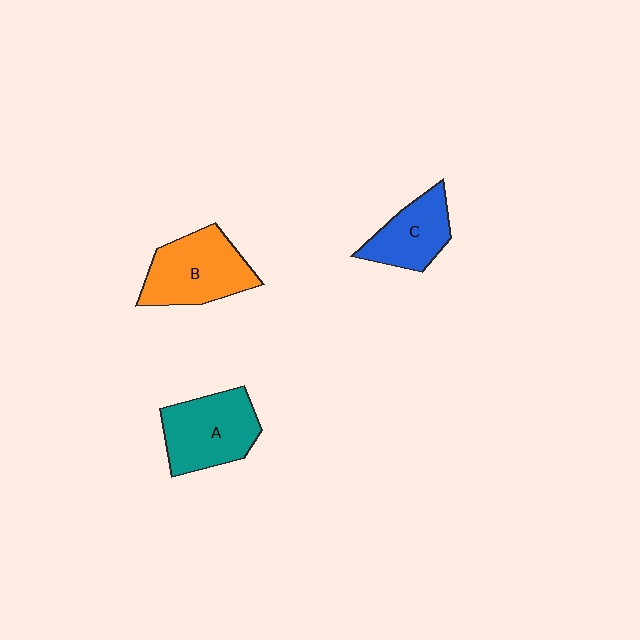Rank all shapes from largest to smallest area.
From largest to smallest: B (orange), A (teal), C (blue).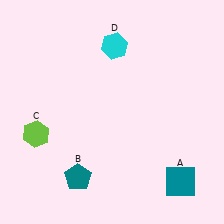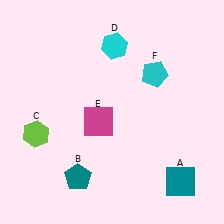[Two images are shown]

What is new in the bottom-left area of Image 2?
A magenta square (E) was added in the bottom-left area of Image 2.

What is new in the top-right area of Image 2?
A cyan pentagon (F) was added in the top-right area of Image 2.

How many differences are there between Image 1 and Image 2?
There are 2 differences between the two images.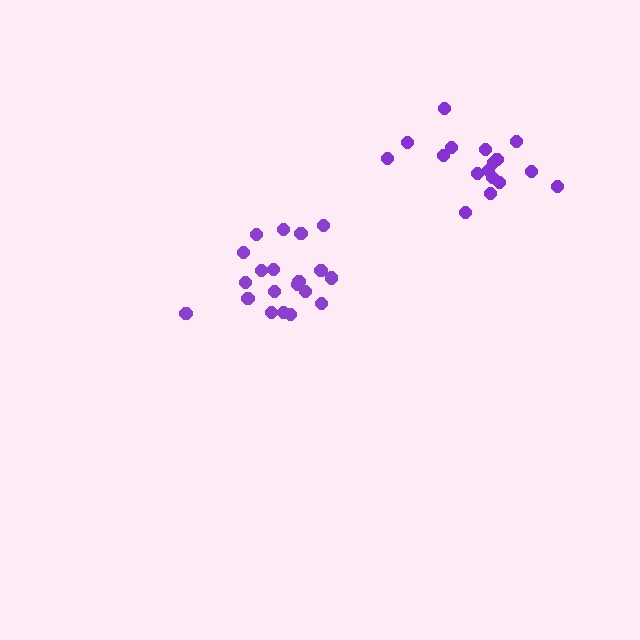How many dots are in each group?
Group 1: 17 dots, Group 2: 20 dots (37 total).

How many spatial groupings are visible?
There are 2 spatial groupings.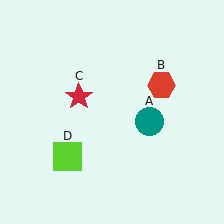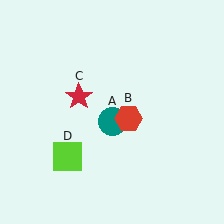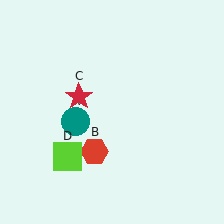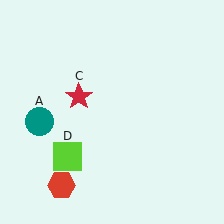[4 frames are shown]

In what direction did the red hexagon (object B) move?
The red hexagon (object B) moved down and to the left.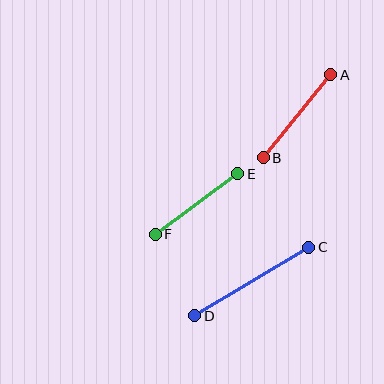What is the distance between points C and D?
The distance is approximately 133 pixels.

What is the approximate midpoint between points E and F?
The midpoint is at approximately (196, 204) pixels.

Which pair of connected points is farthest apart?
Points C and D are farthest apart.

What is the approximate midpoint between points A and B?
The midpoint is at approximately (297, 116) pixels.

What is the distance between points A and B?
The distance is approximately 107 pixels.